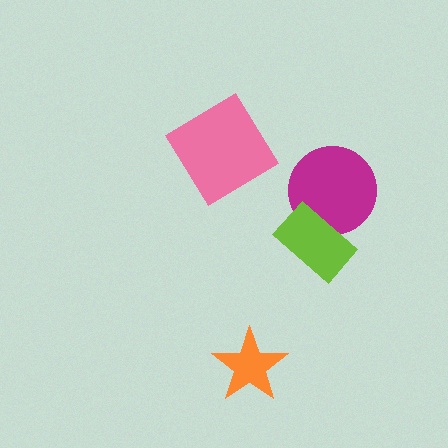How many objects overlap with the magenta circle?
1 object overlaps with the magenta circle.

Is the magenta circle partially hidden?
Yes, it is partially covered by another shape.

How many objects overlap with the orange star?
0 objects overlap with the orange star.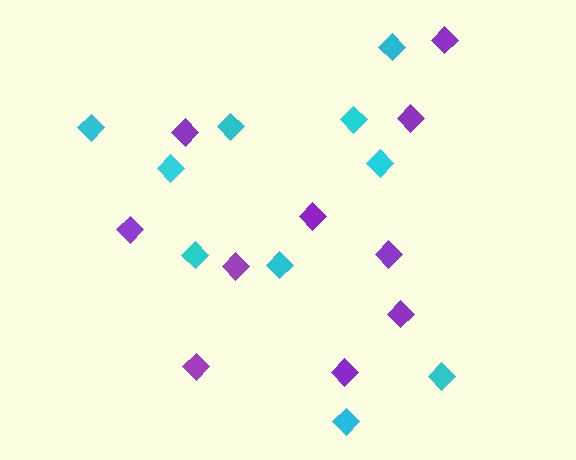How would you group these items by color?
There are 2 groups: one group of purple diamonds (10) and one group of cyan diamonds (10).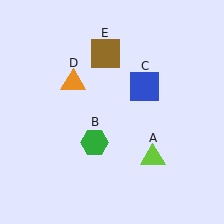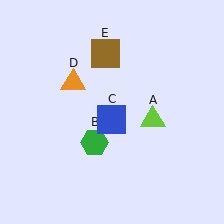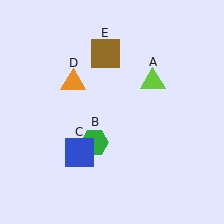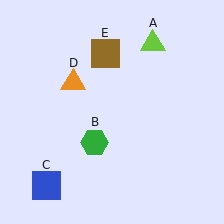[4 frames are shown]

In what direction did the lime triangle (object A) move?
The lime triangle (object A) moved up.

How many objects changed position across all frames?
2 objects changed position: lime triangle (object A), blue square (object C).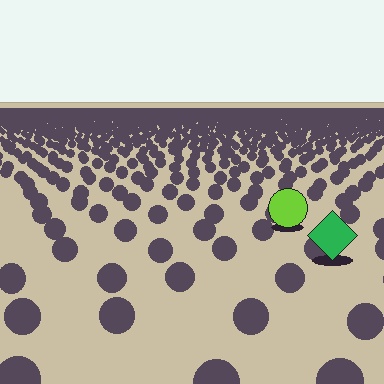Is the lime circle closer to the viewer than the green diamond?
No. The green diamond is closer — you can tell from the texture gradient: the ground texture is coarser near it.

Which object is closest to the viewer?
The green diamond is closest. The texture marks near it are larger and more spread out.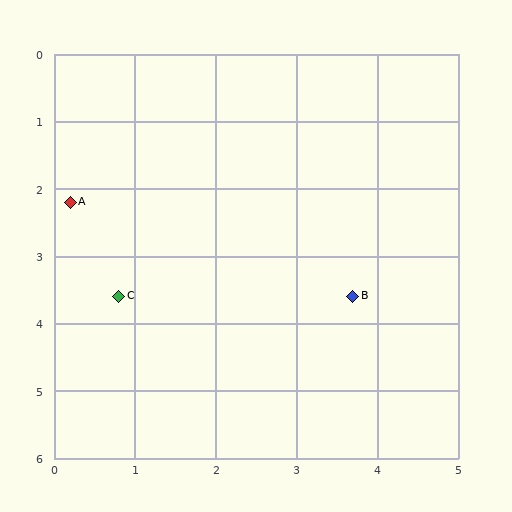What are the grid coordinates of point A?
Point A is at approximately (0.2, 2.2).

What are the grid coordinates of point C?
Point C is at approximately (0.8, 3.6).